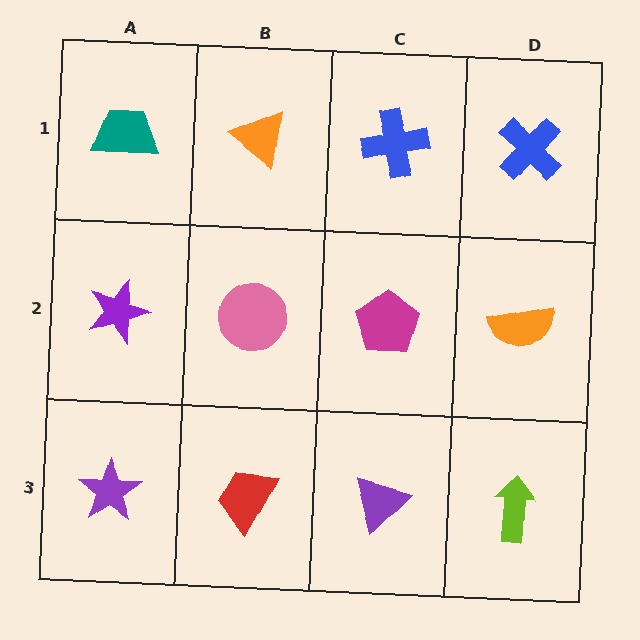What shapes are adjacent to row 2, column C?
A blue cross (row 1, column C), a purple triangle (row 3, column C), a pink circle (row 2, column B), an orange semicircle (row 2, column D).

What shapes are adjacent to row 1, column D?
An orange semicircle (row 2, column D), a blue cross (row 1, column C).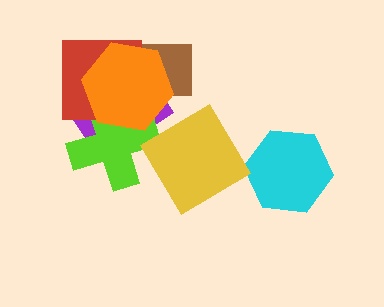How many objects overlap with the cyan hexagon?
0 objects overlap with the cyan hexagon.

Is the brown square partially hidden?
Yes, it is partially covered by another shape.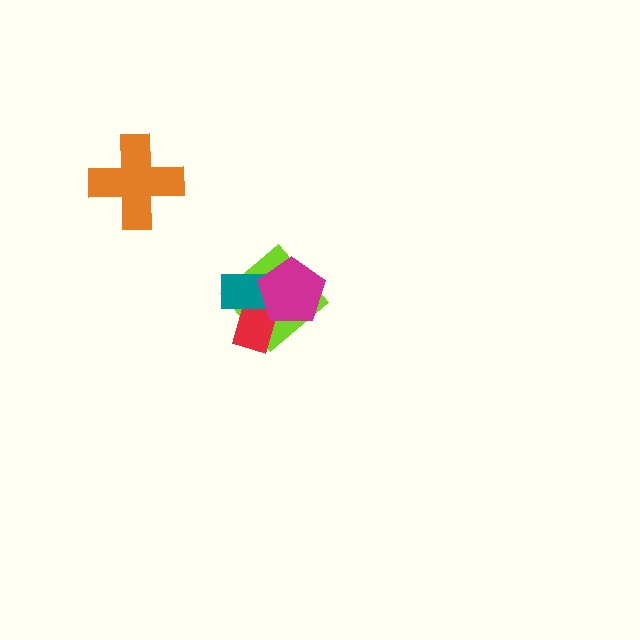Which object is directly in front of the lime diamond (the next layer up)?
The red rectangle is directly in front of the lime diamond.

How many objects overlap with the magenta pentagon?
3 objects overlap with the magenta pentagon.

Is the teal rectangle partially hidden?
Yes, it is partially covered by another shape.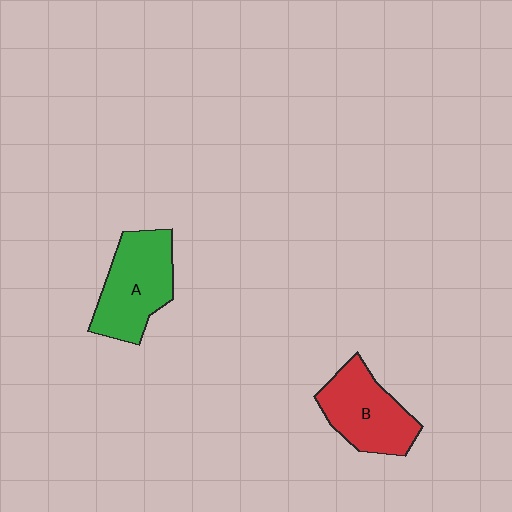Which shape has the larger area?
Shape A (green).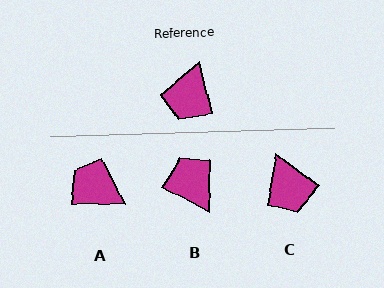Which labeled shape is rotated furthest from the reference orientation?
B, about 132 degrees away.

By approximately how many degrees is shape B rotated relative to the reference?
Approximately 132 degrees clockwise.